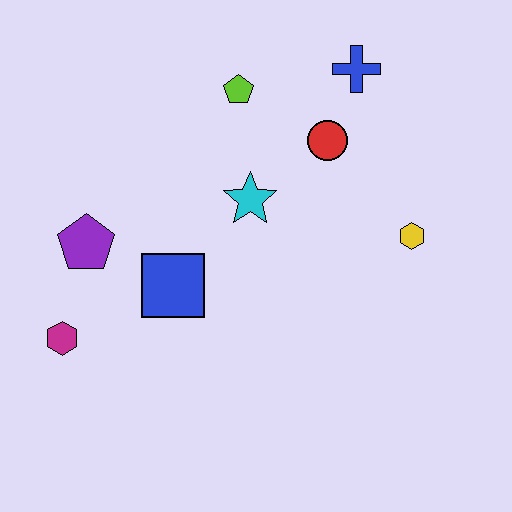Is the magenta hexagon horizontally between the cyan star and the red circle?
No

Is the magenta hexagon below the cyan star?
Yes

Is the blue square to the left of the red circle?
Yes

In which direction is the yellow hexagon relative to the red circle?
The yellow hexagon is below the red circle.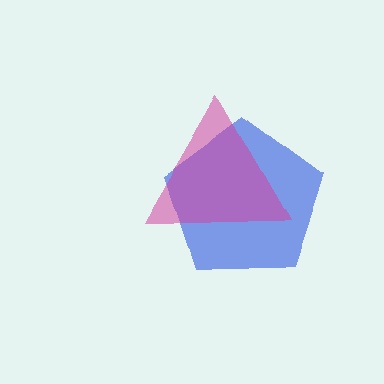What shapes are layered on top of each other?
The layered shapes are: a blue pentagon, a magenta triangle.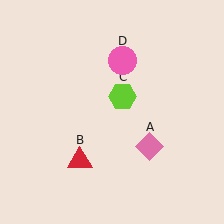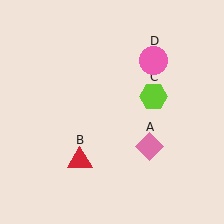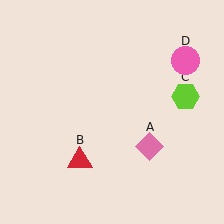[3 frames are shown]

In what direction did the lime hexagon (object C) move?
The lime hexagon (object C) moved right.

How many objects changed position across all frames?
2 objects changed position: lime hexagon (object C), pink circle (object D).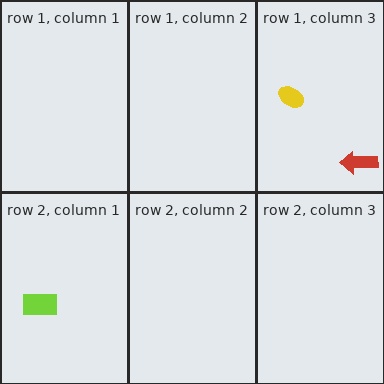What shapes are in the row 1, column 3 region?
The yellow ellipse, the red arrow.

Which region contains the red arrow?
The row 1, column 3 region.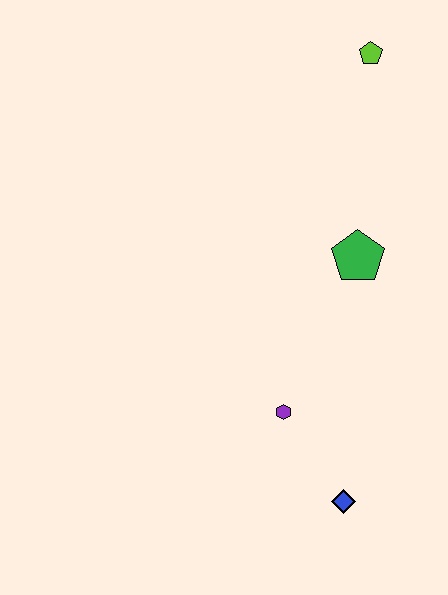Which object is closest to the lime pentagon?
The green pentagon is closest to the lime pentagon.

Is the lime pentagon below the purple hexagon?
No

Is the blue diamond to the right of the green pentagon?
No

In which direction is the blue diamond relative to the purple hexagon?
The blue diamond is below the purple hexagon.